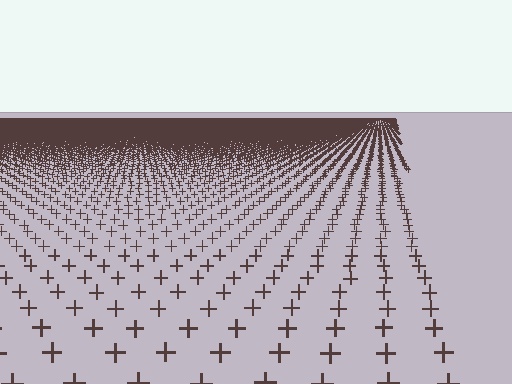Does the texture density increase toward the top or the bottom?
Density increases toward the top.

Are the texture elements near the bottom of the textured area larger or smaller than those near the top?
Larger. Near the bottom, elements are closer to the viewer and appear at a bigger on-screen size.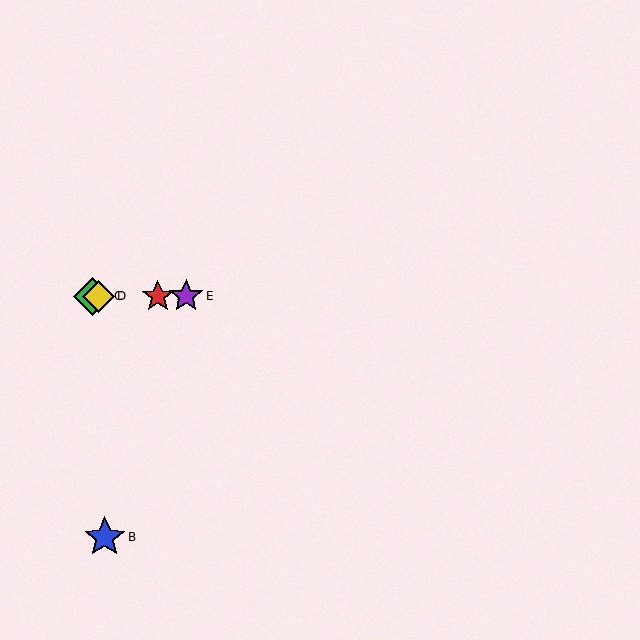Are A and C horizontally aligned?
Yes, both are at y≈296.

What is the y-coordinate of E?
Object E is at y≈296.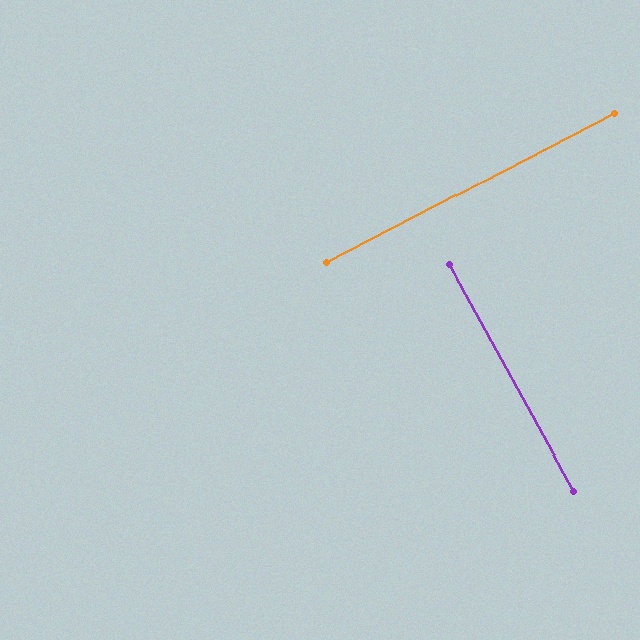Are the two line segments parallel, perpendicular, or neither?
Perpendicular — they meet at approximately 89°.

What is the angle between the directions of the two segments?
Approximately 89 degrees.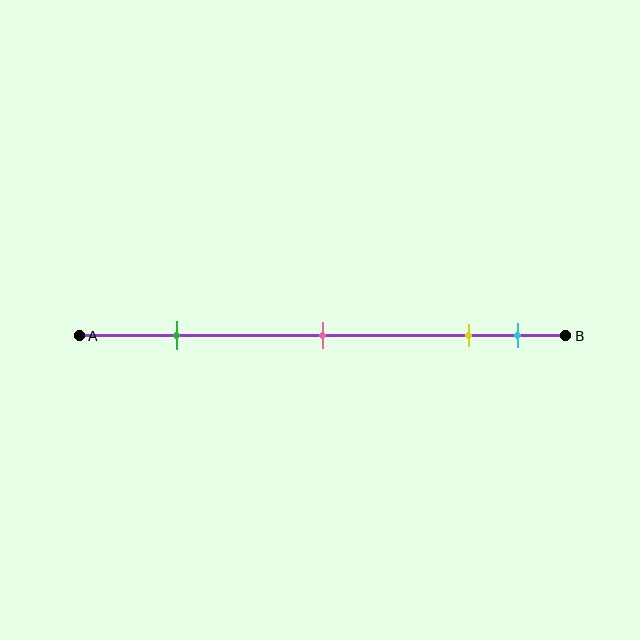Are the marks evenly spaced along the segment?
No, the marks are not evenly spaced.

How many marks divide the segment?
There are 4 marks dividing the segment.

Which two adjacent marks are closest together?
The yellow and cyan marks are the closest adjacent pair.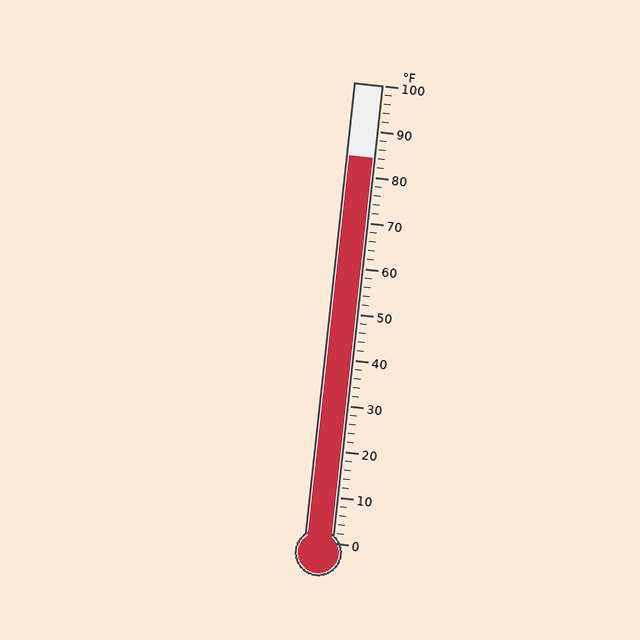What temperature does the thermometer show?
The thermometer shows approximately 84°F.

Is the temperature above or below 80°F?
The temperature is above 80°F.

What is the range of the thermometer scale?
The thermometer scale ranges from 0°F to 100°F.